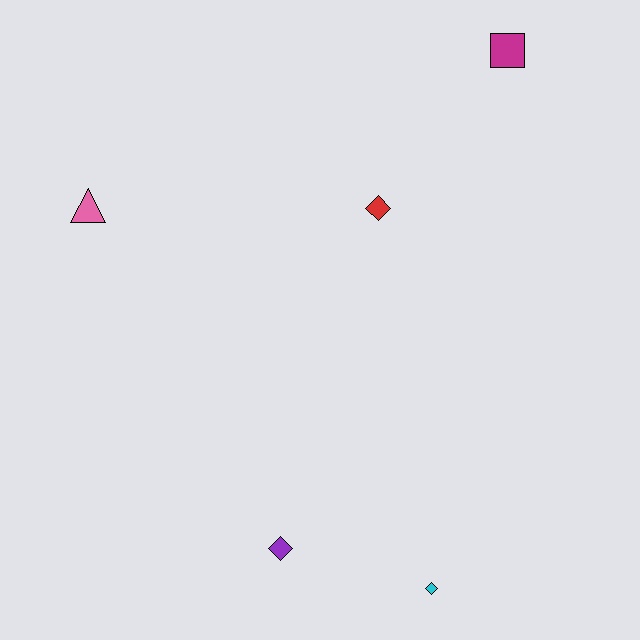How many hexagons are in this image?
There are no hexagons.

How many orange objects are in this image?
There are no orange objects.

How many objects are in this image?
There are 5 objects.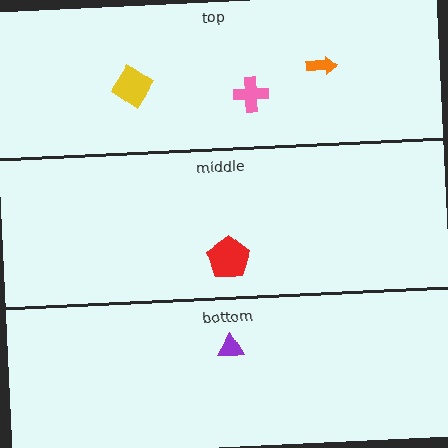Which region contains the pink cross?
The top region.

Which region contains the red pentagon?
The middle region.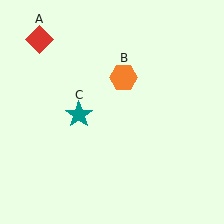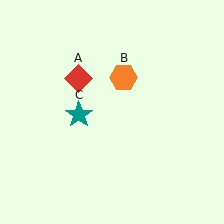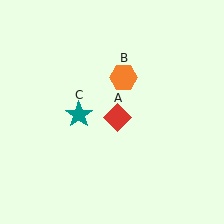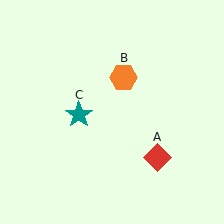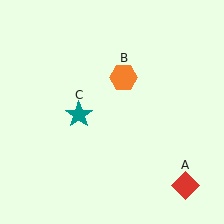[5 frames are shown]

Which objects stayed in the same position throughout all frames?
Orange hexagon (object B) and teal star (object C) remained stationary.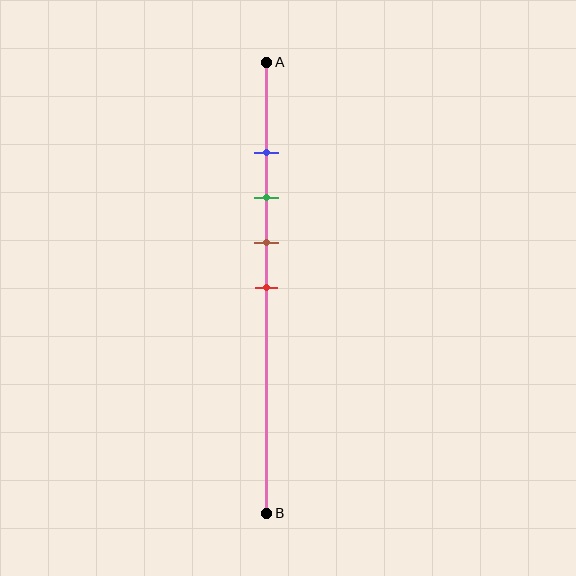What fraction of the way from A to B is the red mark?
The red mark is approximately 50% (0.5) of the way from A to B.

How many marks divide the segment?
There are 4 marks dividing the segment.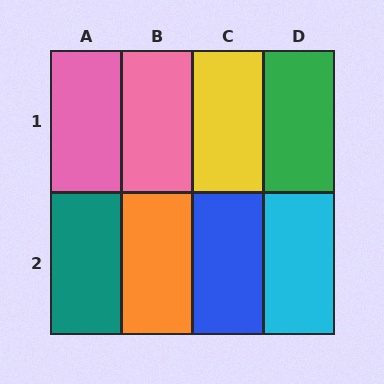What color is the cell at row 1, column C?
Yellow.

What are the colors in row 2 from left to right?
Teal, orange, blue, cyan.